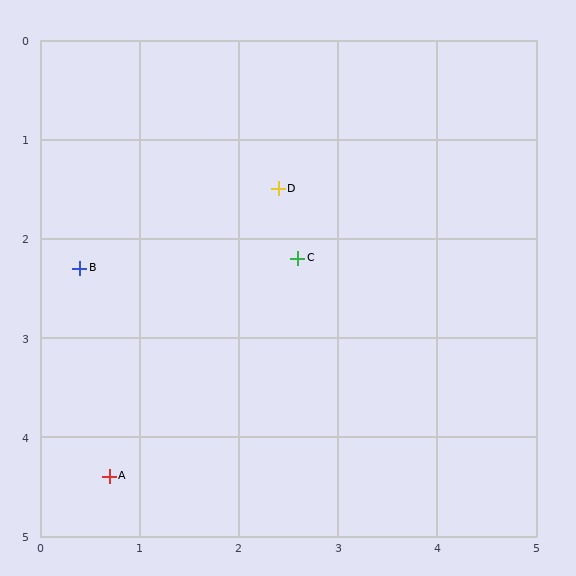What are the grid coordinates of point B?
Point B is at approximately (0.4, 2.3).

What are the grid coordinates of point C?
Point C is at approximately (2.6, 2.2).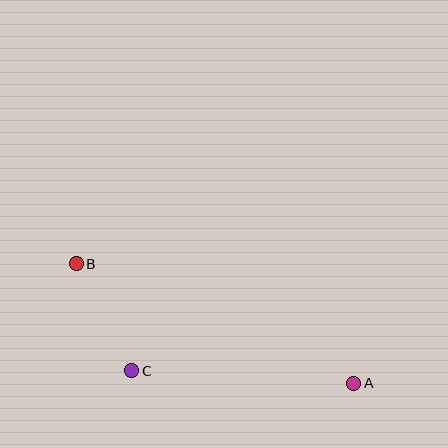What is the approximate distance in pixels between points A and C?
The distance between A and C is approximately 222 pixels.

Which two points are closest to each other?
Points B and C are closest to each other.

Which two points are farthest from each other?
Points A and B are farthest from each other.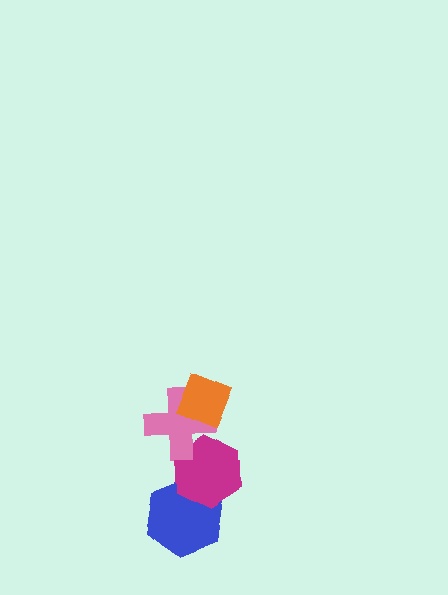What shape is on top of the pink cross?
The orange diamond is on top of the pink cross.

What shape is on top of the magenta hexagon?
The pink cross is on top of the magenta hexagon.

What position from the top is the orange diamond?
The orange diamond is 1st from the top.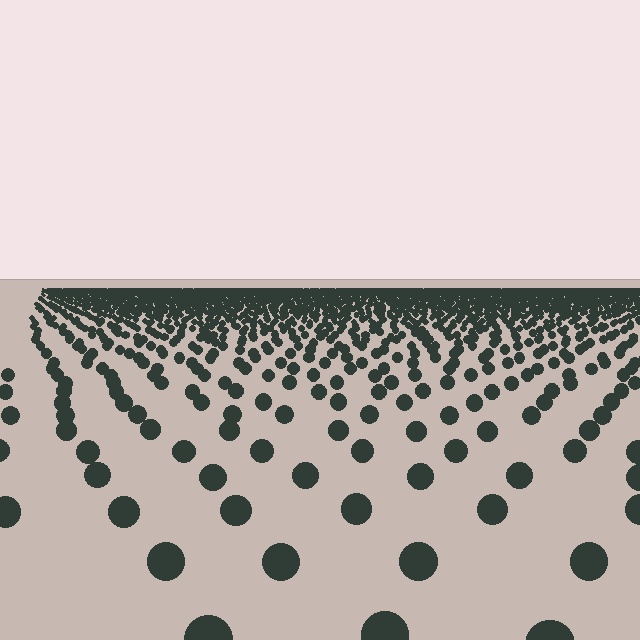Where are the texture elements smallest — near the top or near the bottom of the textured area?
Near the top.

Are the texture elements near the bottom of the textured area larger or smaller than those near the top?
Larger. Near the bottom, elements are closer to the viewer and appear at a bigger on-screen size.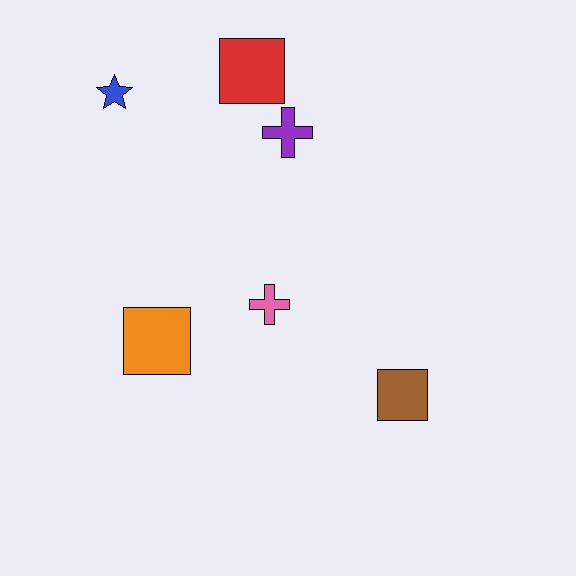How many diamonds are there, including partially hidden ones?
There are no diamonds.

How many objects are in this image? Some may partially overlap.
There are 6 objects.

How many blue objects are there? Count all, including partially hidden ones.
There is 1 blue object.